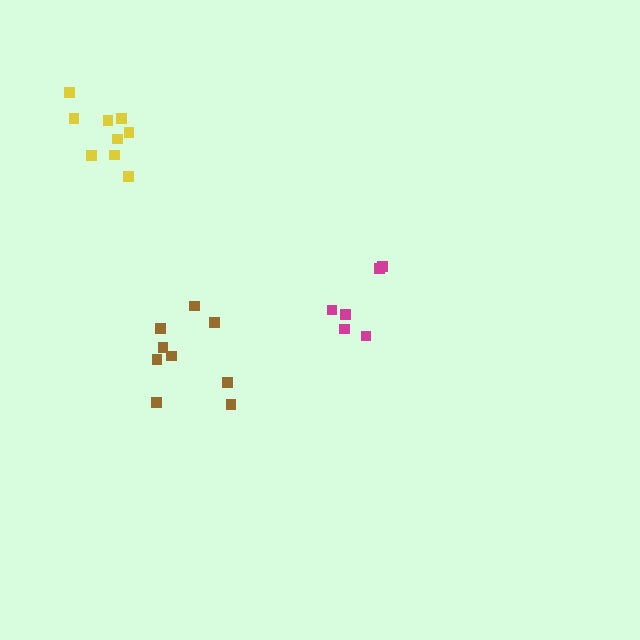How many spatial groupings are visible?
There are 3 spatial groupings.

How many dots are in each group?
Group 1: 6 dots, Group 2: 9 dots, Group 3: 9 dots (24 total).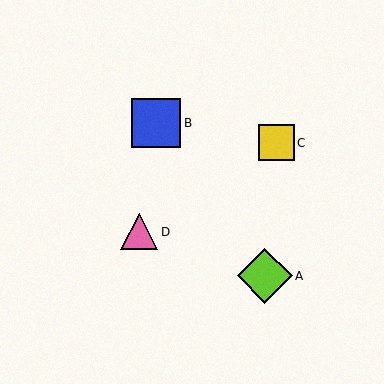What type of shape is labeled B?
Shape B is a blue square.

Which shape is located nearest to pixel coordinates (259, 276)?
The lime diamond (labeled A) at (265, 276) is nearest to that location.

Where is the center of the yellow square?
The center of the yellow square is at (276, 143).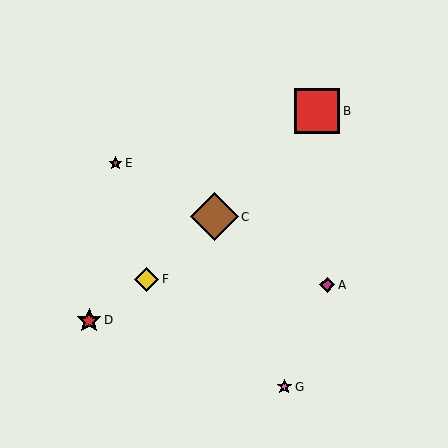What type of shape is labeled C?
Shape C is a brown diamond.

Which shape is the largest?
The brown diamond (labeled C) is the largest.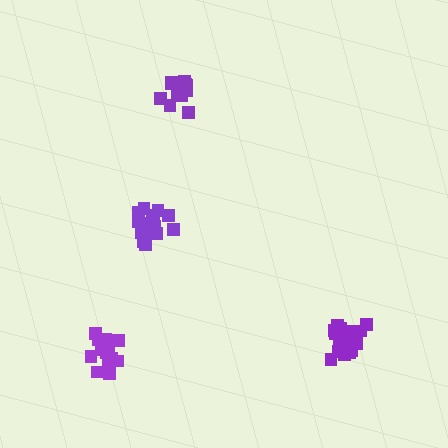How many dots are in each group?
Group 1: 17 dots, Group 2: 14 dots, Group 3: 13 dots, Group 4: 17 dots (61 total).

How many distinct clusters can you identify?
There are 4 distinct clusters.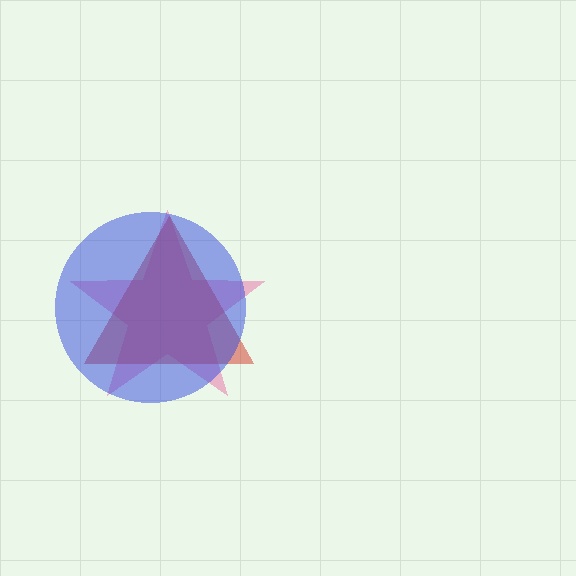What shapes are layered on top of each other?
The layered shapes are: a pink star, a red triangle, a blue circle.